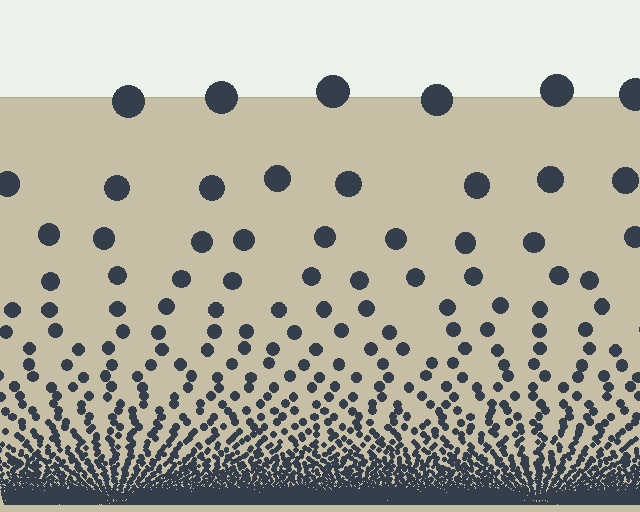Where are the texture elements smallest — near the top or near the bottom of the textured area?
Near the bottom.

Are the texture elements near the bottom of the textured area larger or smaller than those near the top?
Smaller. The gradient is inverted — elements near the bottom are smaller and denser.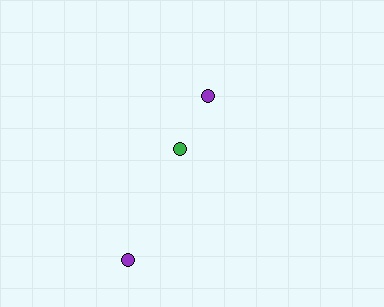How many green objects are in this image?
There is 1 green object.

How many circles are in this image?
There are 3 circles.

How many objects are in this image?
There are 3 objects.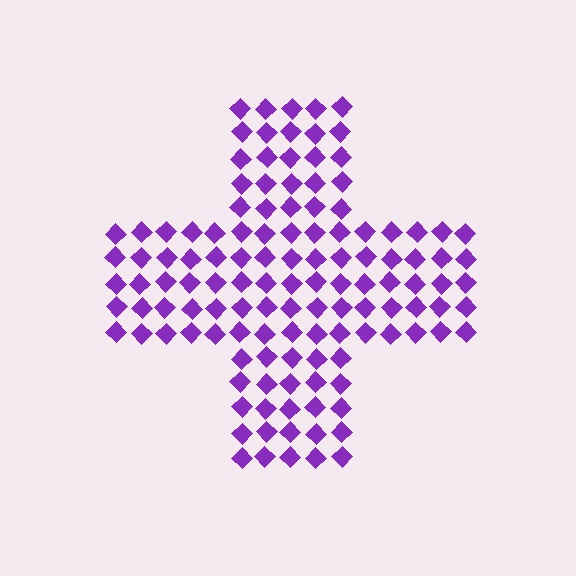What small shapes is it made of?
It is made of small diamonds.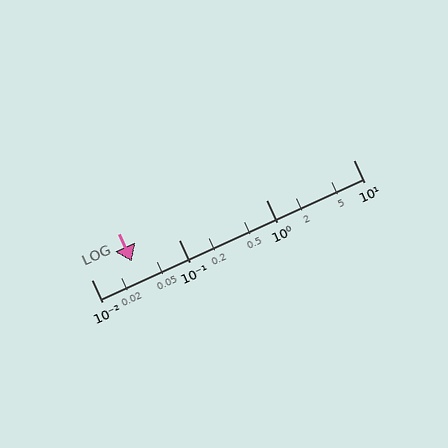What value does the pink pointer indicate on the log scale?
The pointer indicates approximately 0.029.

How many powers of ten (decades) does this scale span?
The scale spans 3 decades, from 0.01 to 10.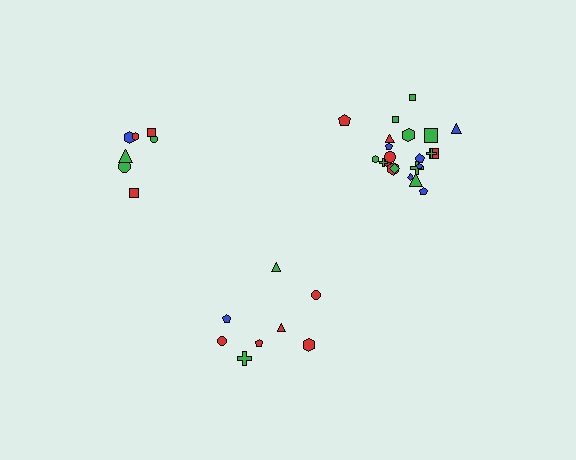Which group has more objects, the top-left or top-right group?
The top-right group.